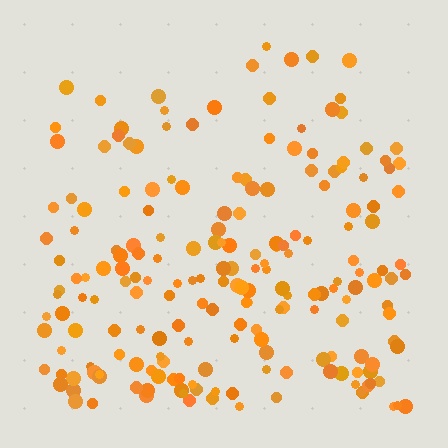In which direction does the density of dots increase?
From top to bottom, with the bottom side densest.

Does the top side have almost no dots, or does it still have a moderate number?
Still a moderate number, just noticeably fewer than the bottom.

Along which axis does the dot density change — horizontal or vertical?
Vertical.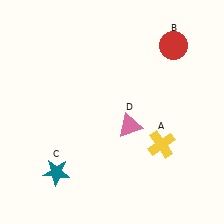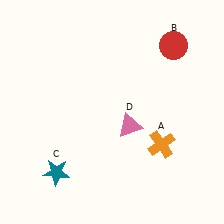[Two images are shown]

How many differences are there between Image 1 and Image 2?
There is 1 difference between the two images.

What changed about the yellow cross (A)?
In Image 1, A is yellow. In Image 2, it changed to orange.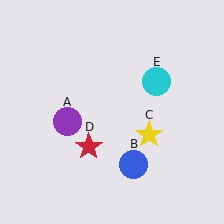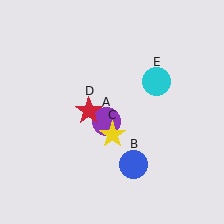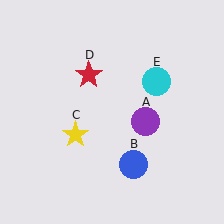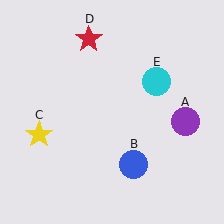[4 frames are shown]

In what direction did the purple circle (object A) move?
The purple circle (object A) moved right.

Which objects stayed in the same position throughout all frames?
Blue circle (object B) and cyan circle (object E) remained stationary.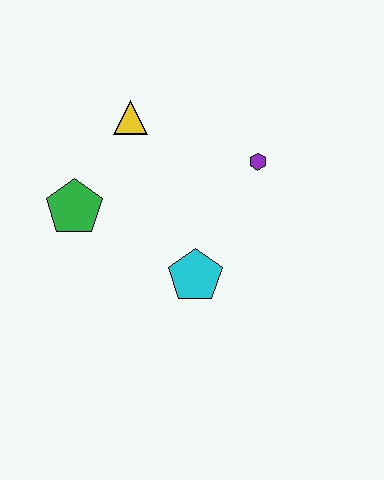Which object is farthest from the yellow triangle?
The cyan pentagon is farthest from the yellow triangle.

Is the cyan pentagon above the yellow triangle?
No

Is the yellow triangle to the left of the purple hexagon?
Yes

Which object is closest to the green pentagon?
The yellow triangle is closest to the green pentagon.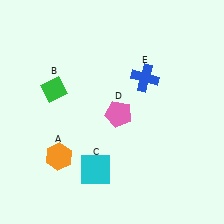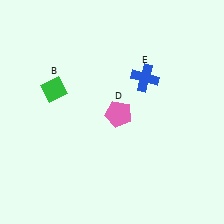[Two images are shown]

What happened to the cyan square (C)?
The cyan square (C) was removed in Image 2. It was in the bottom-left area of Image 1.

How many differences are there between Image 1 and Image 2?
There are 2 differences between the two images.